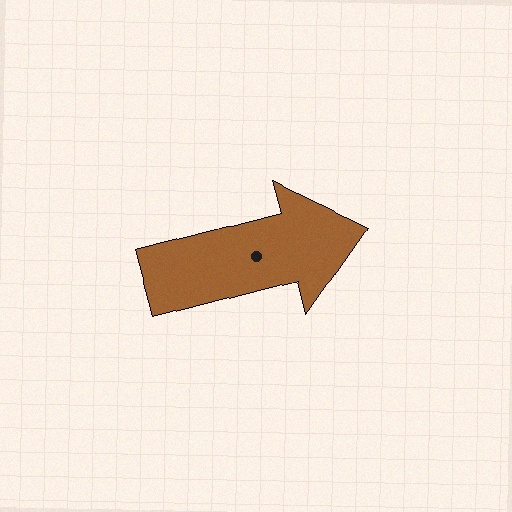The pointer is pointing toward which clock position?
Roughly 3 o'clock.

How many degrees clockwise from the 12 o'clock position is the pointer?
Approximately 75 degrees.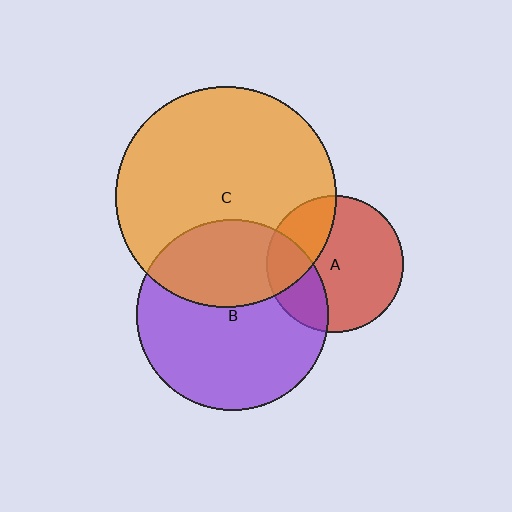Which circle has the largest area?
Circle C (orange).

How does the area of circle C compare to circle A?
Approximately 2.6 times.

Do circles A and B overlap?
Yes.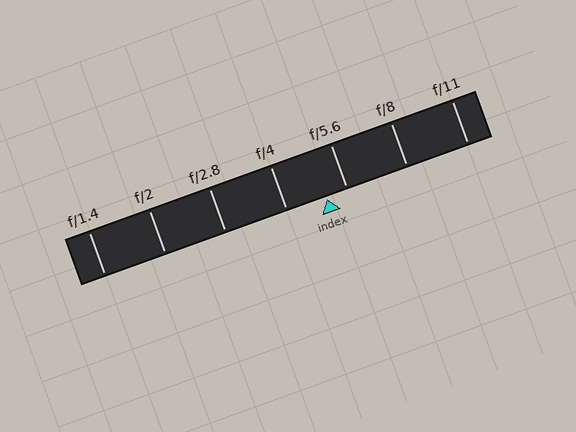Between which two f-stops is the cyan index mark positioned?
The index mark is between f/4 and f/5.6.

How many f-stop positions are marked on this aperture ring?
There are 7 f-stop positions marked.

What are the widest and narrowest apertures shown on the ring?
The widest aperture shown is f/1.4 and the narrowest is f/11.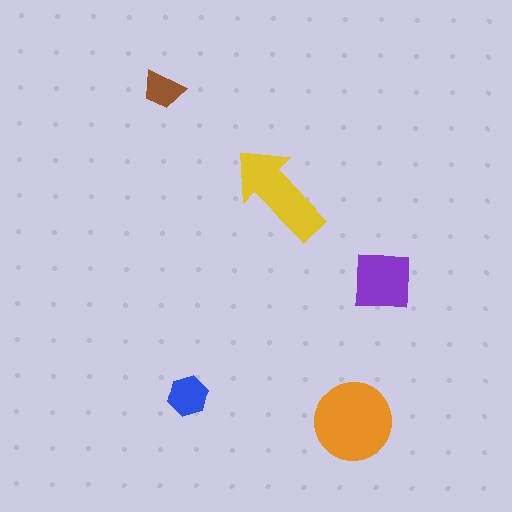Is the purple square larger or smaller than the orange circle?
Smaller.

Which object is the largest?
The orange circle.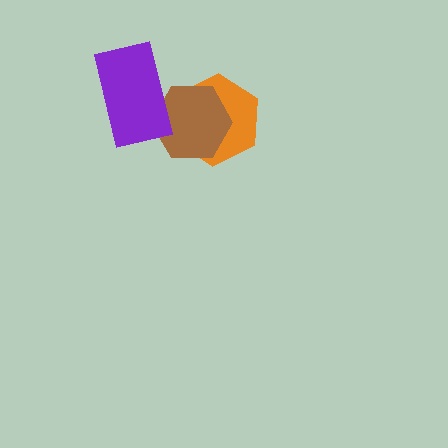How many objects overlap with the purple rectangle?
1 object overlaps with the purple rectangle.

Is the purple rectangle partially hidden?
No, no other shape covers it.